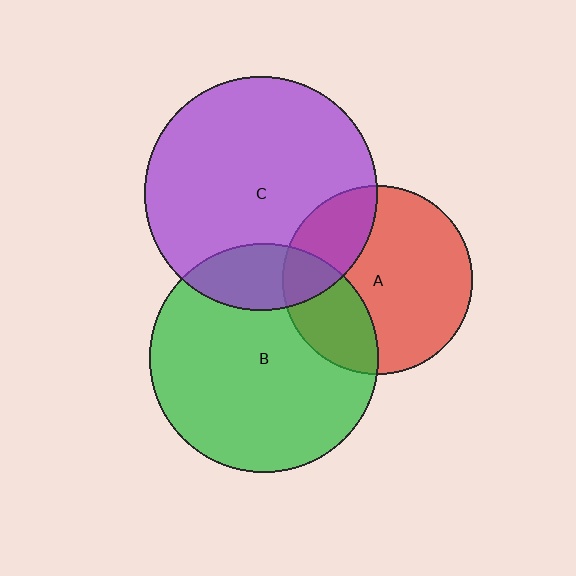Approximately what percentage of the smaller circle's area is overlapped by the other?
Approximately 25%.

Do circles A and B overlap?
Yes.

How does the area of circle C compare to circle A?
Approximately 1.5 times.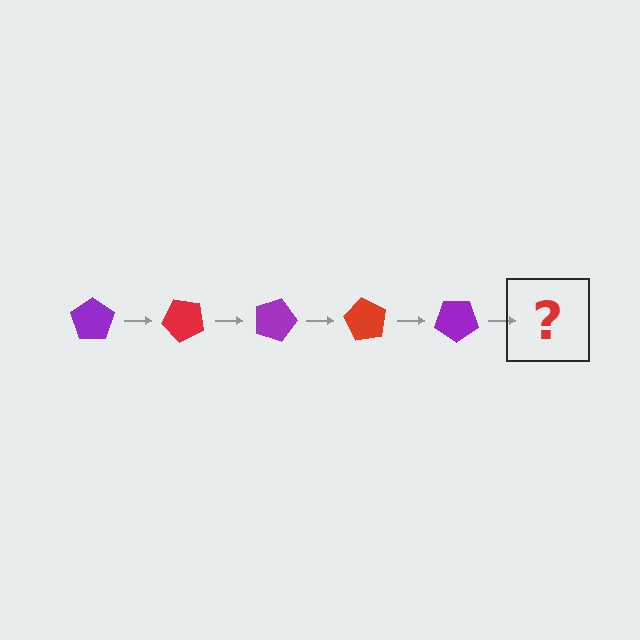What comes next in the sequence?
The next element should be a red pentagon, rotated 225 degrees from the start.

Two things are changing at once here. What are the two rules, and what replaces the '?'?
The two rules are that it rotates 45 degrees each step and the color cycles through purple and red. The '?' should be a red pentagon, rotated 225 degrees from the start.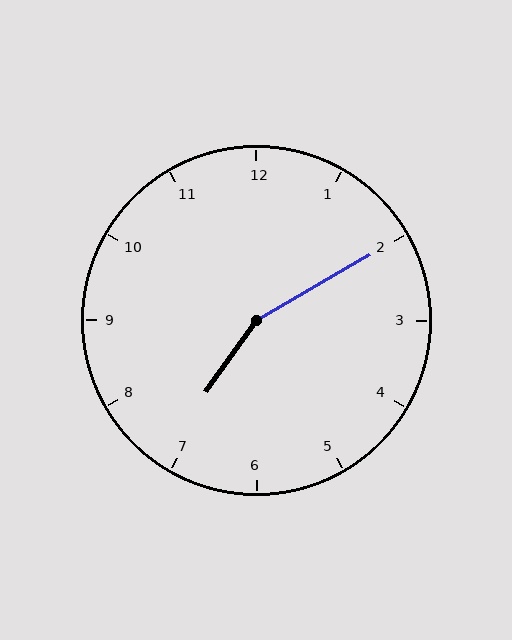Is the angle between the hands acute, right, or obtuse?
It is obtuse.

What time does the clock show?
7:10.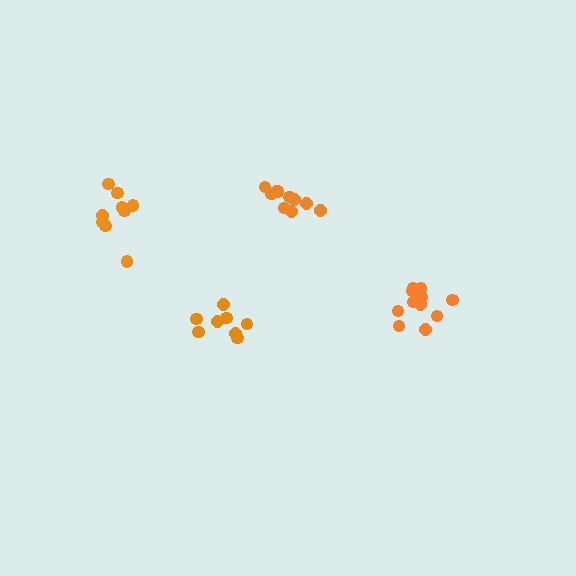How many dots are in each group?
Group 1: 8 dots, Group 2: 11 dots, Group 3: 11 dots, Group 4: 9 dots (39 total).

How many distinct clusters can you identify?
There are 4 distinct clusters.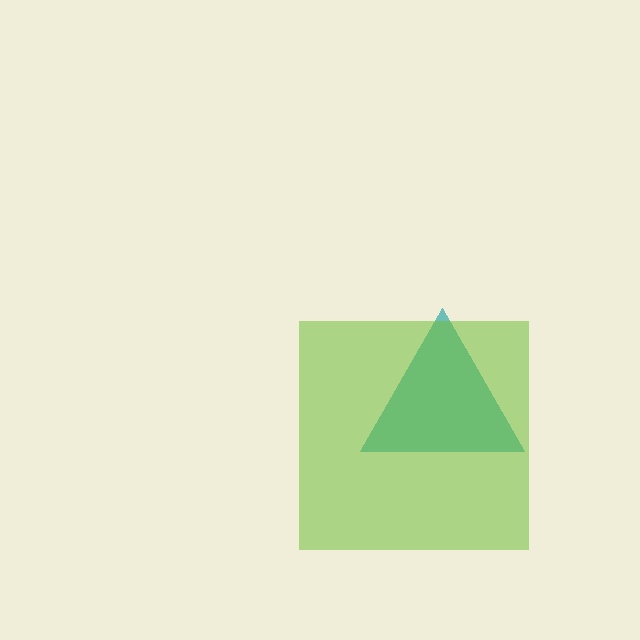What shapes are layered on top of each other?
The layered shapes are: a teal triangle, a lime square.